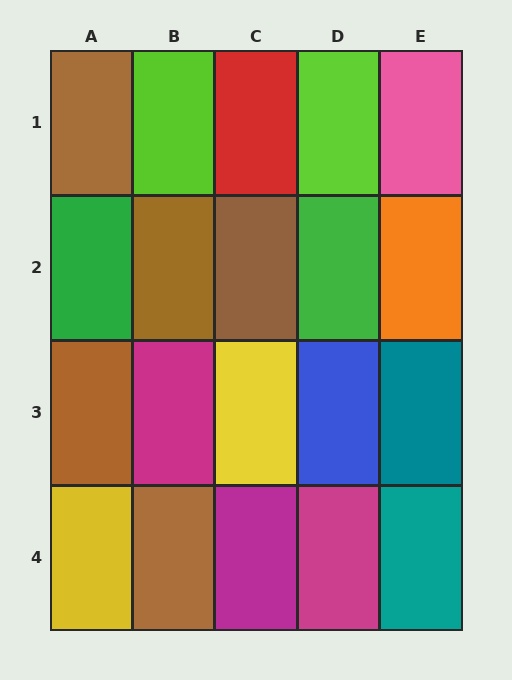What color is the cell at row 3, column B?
Magenta.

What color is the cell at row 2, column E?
Orange.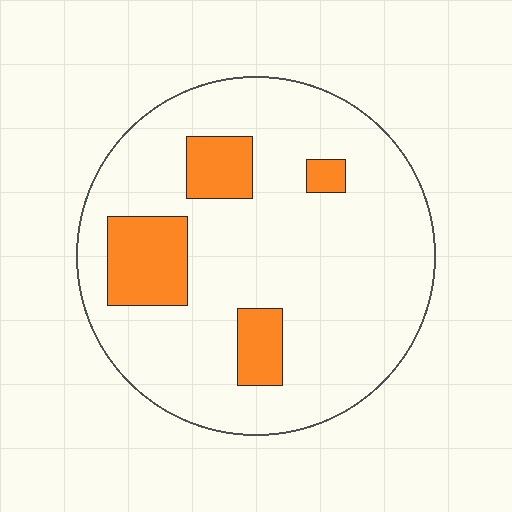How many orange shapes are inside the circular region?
4.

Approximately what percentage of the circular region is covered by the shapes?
Approximately 15%.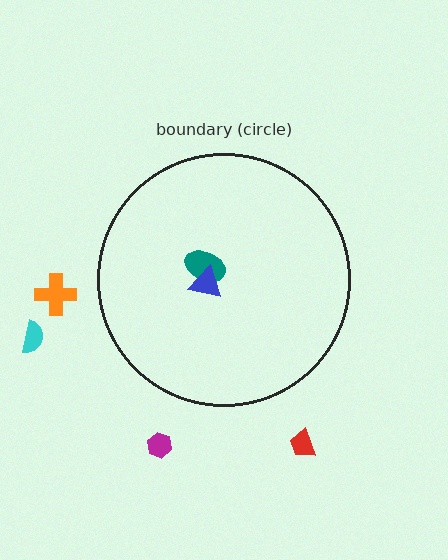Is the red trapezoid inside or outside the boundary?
Outside.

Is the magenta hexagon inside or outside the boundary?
Outside.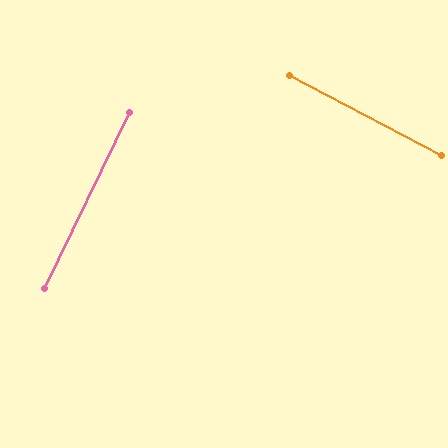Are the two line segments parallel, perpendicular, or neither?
Perpendicular — they meet at approximately 88°.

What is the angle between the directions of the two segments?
Approximately 88 degrees.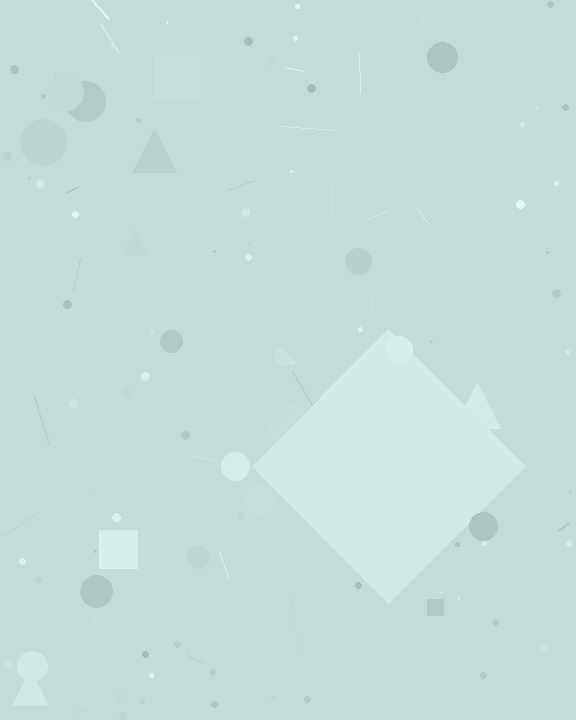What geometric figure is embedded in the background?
A diamond is embedded in the background.